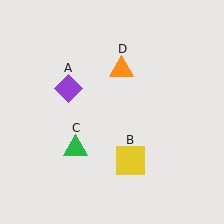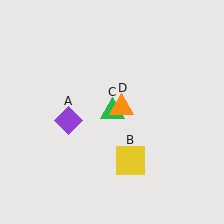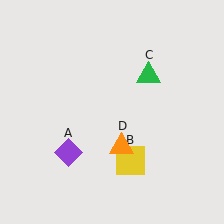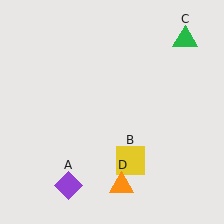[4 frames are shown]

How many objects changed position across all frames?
3 objects changed position: purple diamond (object A), green triangle (object C), orange triangle (object D).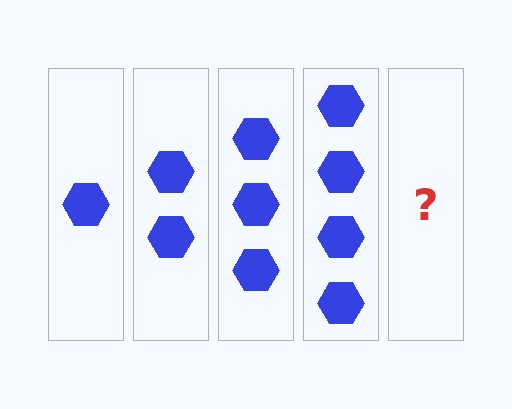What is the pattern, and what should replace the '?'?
The pattern is that each step adds one more hexagon. The '?' should be 5 hexagons.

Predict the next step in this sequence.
The next step is 5 hexagons.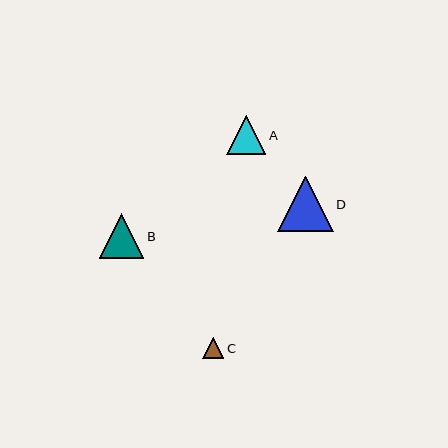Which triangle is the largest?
Triangle D is the largest with a size of approximately 56 pixels.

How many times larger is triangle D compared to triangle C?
Triangle D is approximately 2.7 times the size of triangle C.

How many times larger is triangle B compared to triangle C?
Triangle B is approximately 2.1 times the size of triangle C.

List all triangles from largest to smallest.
From largest to smallest: D, B, A, C.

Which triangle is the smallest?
Triangle C is the smallest with a size of approximately 21 pixels.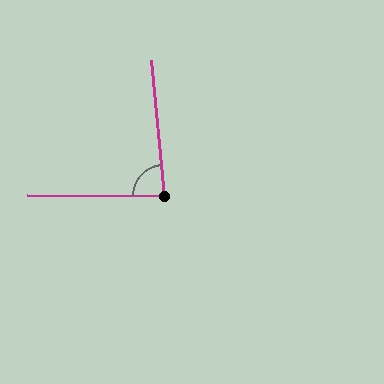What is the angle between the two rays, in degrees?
Approximately 84 degrees.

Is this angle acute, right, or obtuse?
It is acute.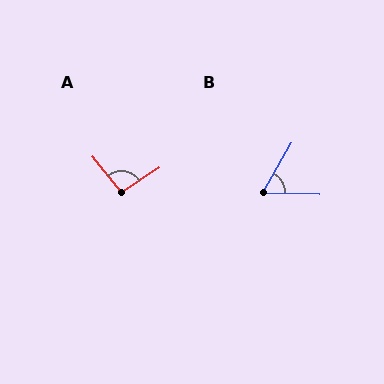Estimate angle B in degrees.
Approximately 62 degrees.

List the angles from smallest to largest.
B (62°), A (95°).